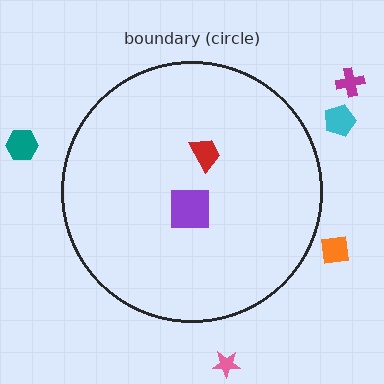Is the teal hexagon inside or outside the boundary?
Outside.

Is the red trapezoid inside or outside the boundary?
Inside.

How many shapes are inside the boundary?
2 inside, 5 outside.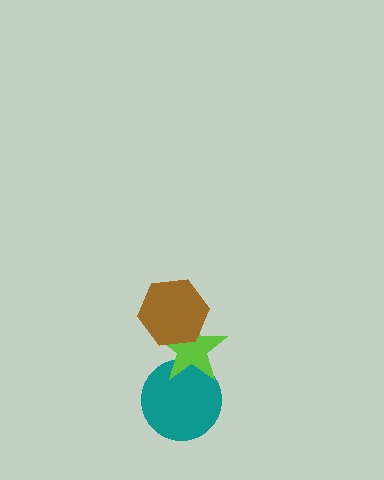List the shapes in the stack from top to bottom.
From top to bottom: the brown hexagon, the lime star, the teal circle.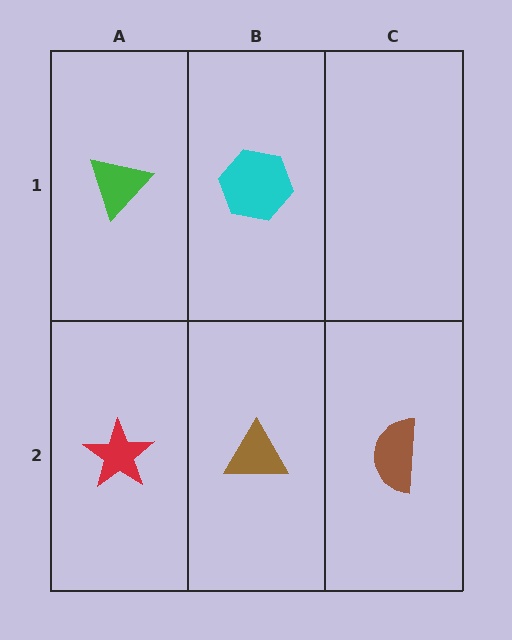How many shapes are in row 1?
2 shapes.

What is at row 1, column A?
A green triangle.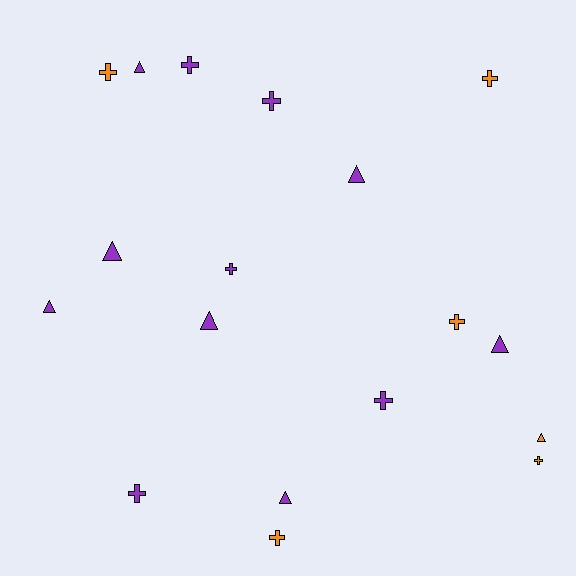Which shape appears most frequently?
Cross, with 10 objects.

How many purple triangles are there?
There are 7 purple triangles.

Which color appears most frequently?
Purple, with 12 objects.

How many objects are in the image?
There are 18 objects.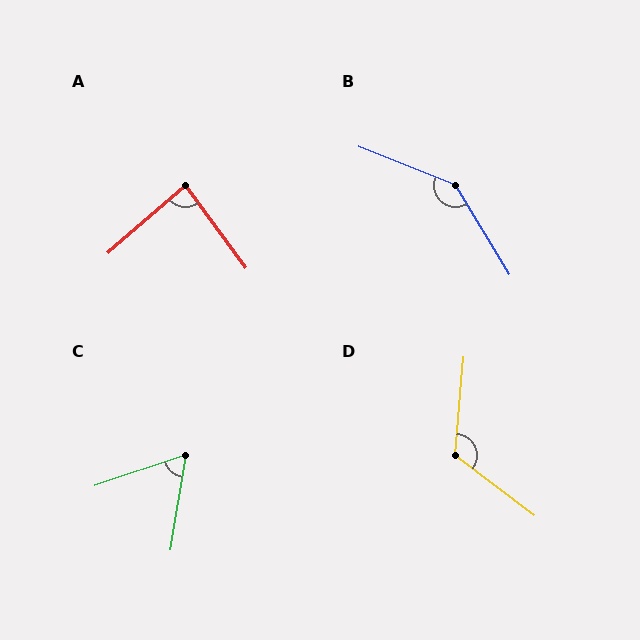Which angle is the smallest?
C, at approximately 62 degrees.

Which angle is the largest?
B, at approximately 143 degrees.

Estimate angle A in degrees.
Approximately 85 degrees.